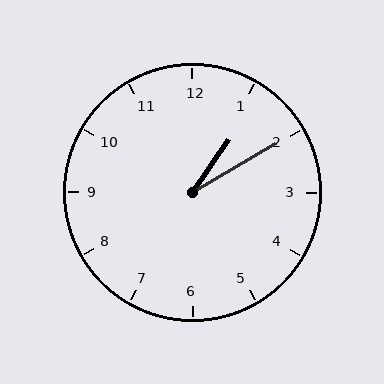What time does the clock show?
1:10.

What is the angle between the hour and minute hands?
Approximately 25 degrees.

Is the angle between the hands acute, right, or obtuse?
It is acute.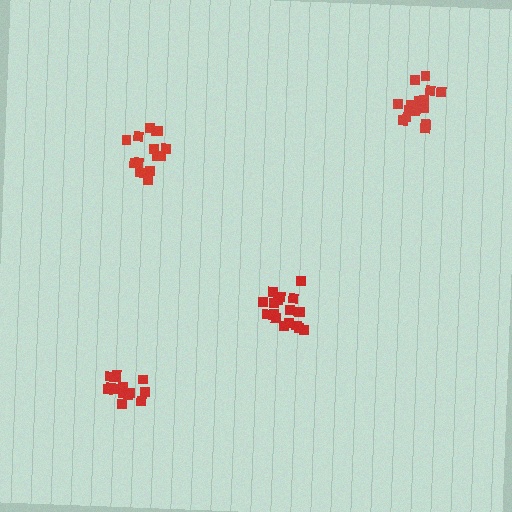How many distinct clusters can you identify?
There are 4 distinct clusters.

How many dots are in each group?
Group 1: 15 dots, Group 2: 14 dots, Group 3: 18 dots, Group 4: 15 dots (62 total).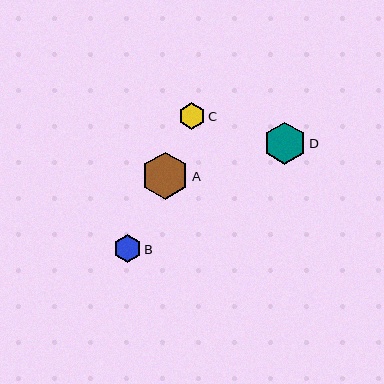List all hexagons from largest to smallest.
From largest to smallest: A, D, B, C.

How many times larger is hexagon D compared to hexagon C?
Hexagon D is approximately 1.6 times the size of hexagon C.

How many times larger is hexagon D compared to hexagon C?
Hexagon D is approximately 1.6 times the size of hexagon C.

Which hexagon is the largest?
Hexagon A is the largest with a size of approximately 47 pixels.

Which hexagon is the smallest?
Hexagon C is the smallest with a size of approximately 27 pixels.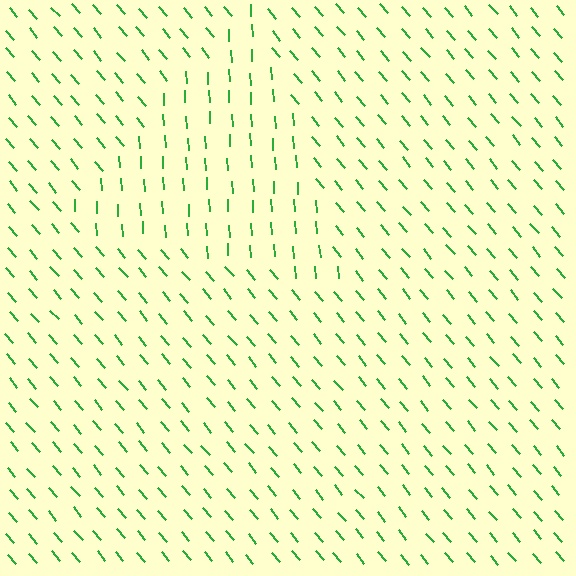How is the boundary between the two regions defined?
The boundary is defined purely by a change in line orientation (approximately 37 degrees difference). All lines are the same color and thickness.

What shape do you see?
I see a triangle.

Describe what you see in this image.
The image is filled with small green line segments. A triangle region in the image has lines oriented differently from the surrounding lines, creating a visible texture boundary.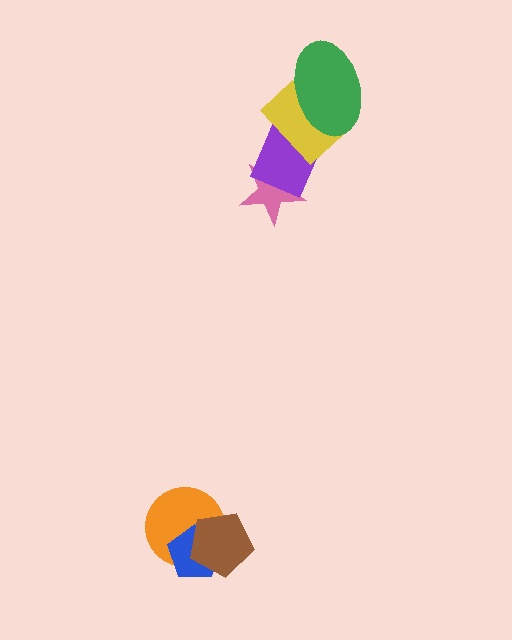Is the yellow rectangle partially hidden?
Yes, it is partially covered by another shape.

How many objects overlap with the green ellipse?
2 objects overlap with the green ellipse.